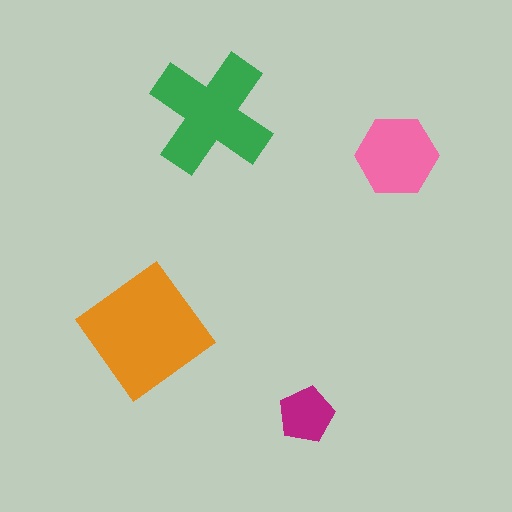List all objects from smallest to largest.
The magenta pentagon, the pink hexagon, the green cross, the orange diamond.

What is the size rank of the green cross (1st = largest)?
2nd.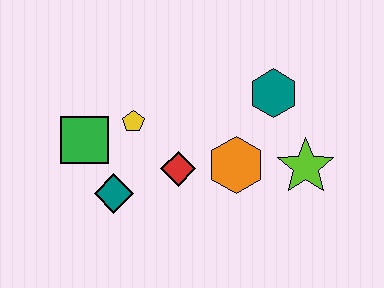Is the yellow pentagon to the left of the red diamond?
Yes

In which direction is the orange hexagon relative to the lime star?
The orange hexagon is to the left of the lime star.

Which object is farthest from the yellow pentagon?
The lime star is farthest from the yellow pentagon.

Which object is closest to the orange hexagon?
The red diamond is closest to the orange hexagon.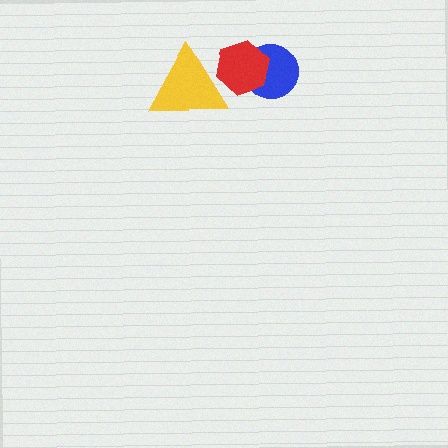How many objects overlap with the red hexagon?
2 objects overlap with the red hexagon.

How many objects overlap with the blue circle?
1 object overlaps with the blue circle.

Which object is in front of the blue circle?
The red hexagon is in front of the blue circle.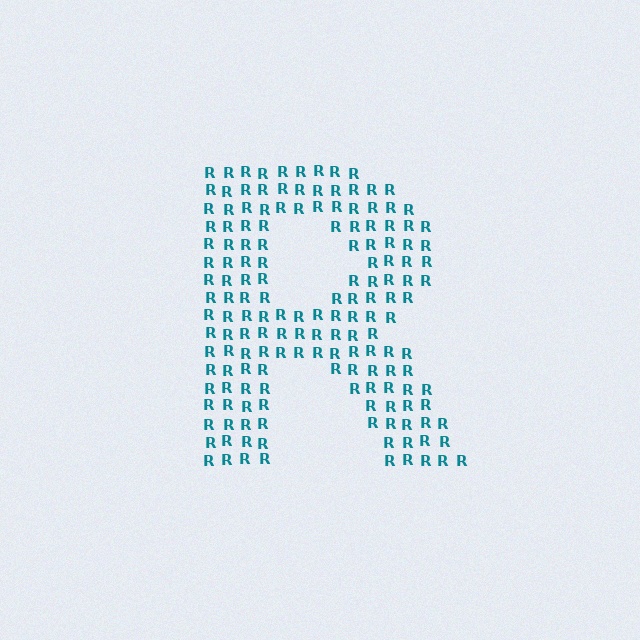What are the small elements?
The small elements are letter R's.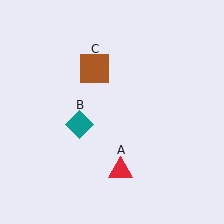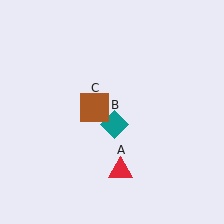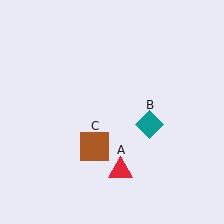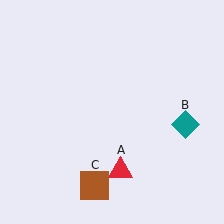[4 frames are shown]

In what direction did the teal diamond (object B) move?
The teal diamond (object B) moved right.